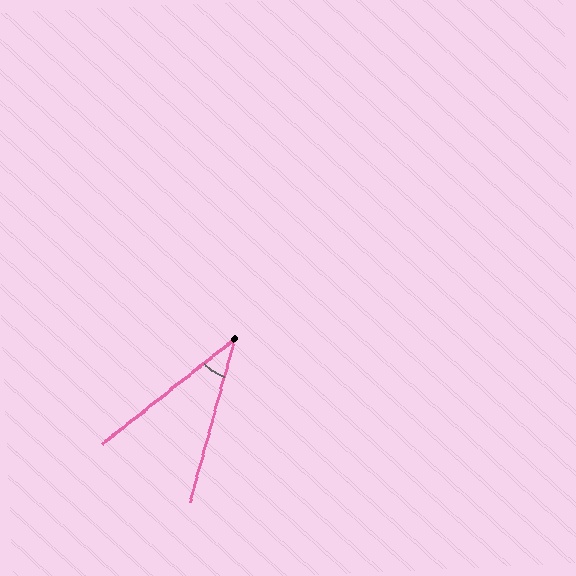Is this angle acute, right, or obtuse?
It is acute.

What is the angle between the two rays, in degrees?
Approximately 36 degrees.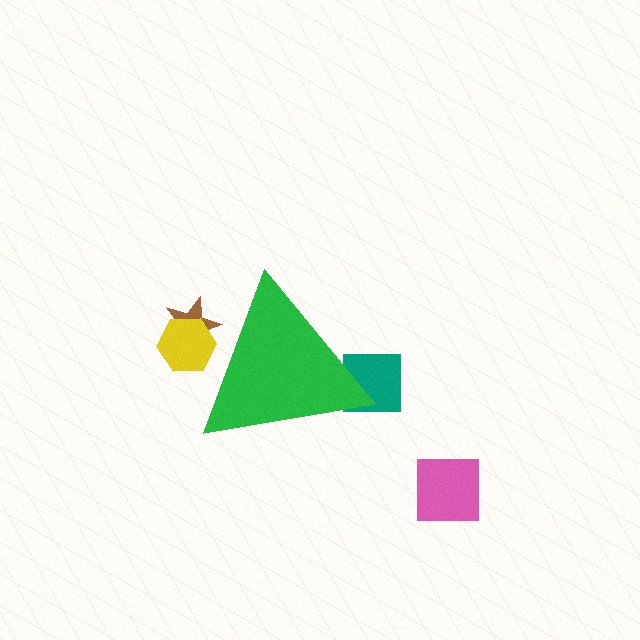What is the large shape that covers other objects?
A green triangle.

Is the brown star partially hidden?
Yes, the brown star is partially hidden behind the green triangle.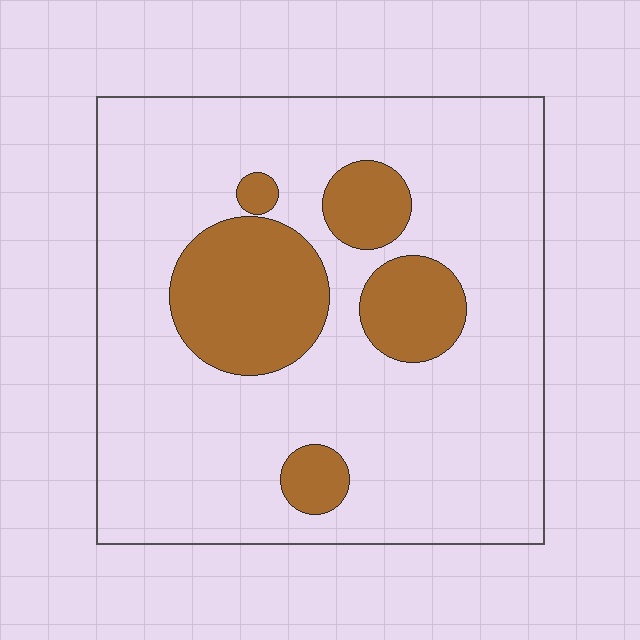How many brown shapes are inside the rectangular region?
5.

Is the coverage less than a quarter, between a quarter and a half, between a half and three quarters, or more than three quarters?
Less than a quarter.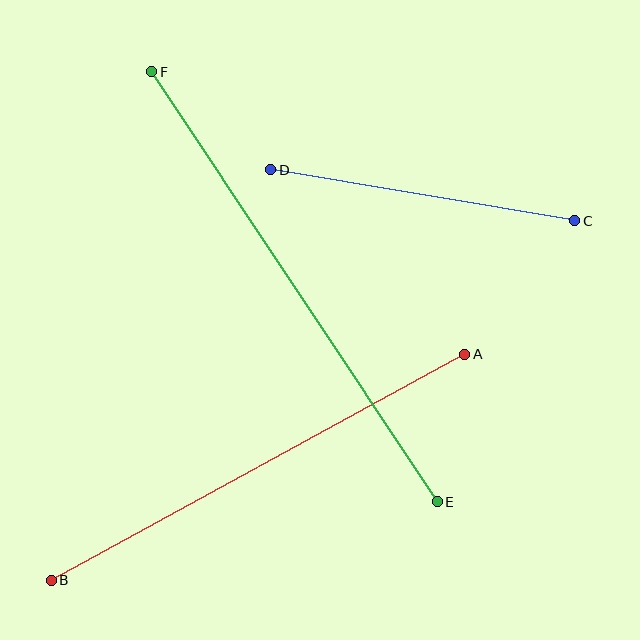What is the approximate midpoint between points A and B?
The midpoint is at approximately (258, 467) pixels.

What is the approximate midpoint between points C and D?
The midpoint is at approximately (423, 195) pixels.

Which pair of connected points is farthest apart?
Points E and F are farthest apart.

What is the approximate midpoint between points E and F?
The midpoint is at approximately (295, 287) pixels.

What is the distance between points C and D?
The distance is approximately 309 pixels.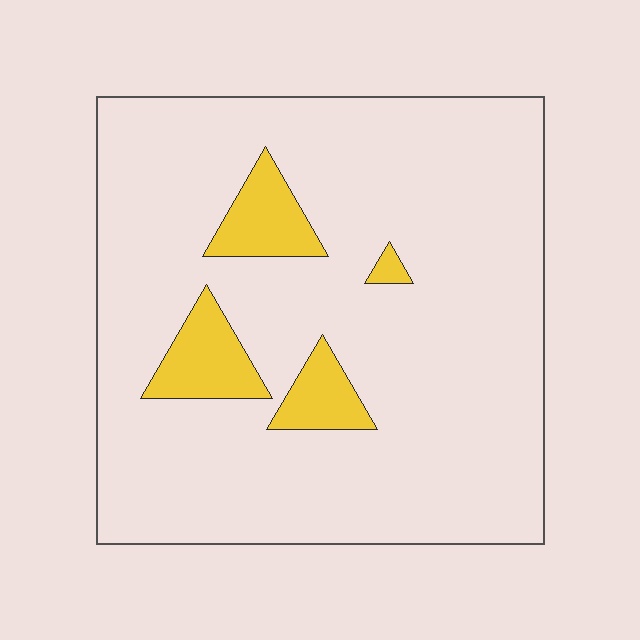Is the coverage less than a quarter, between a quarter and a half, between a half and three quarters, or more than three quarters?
Less than a quarter.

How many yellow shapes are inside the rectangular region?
4.